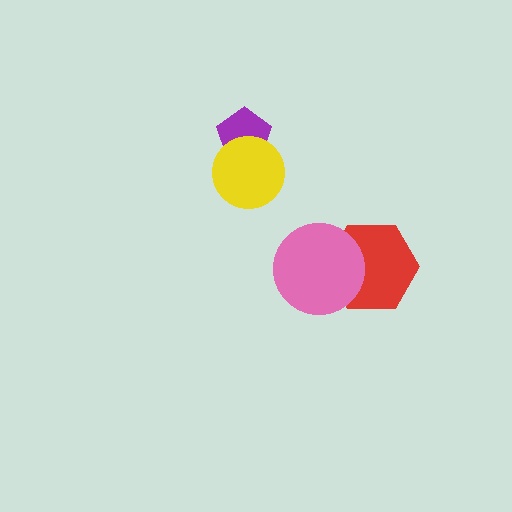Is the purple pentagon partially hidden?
Yes, it is partially covered by another shape.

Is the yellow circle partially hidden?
No, no other shape covers it.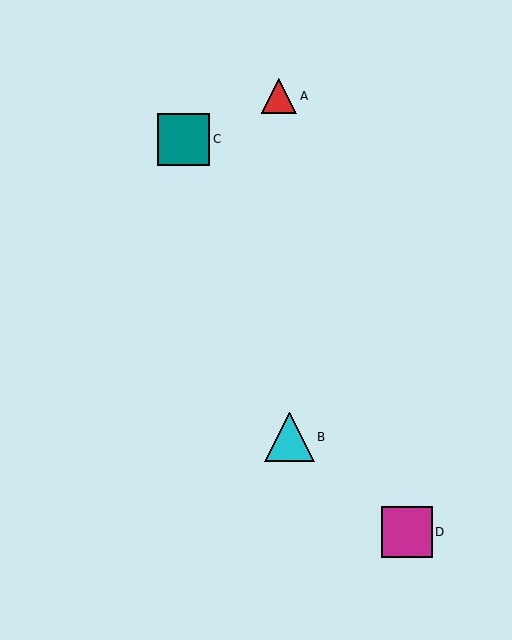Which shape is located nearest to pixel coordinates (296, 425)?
The cyan triangle (labeled B) at (290, 437) is nearest to that location.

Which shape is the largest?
The teal square (labeled C) is the largest.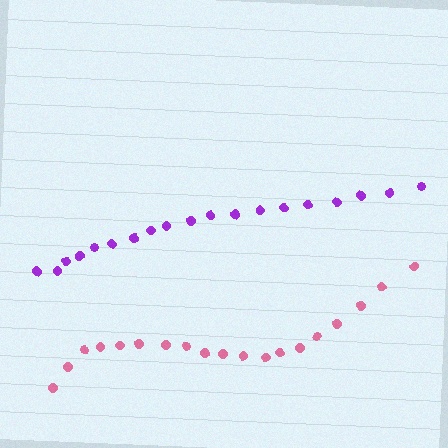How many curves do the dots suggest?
There are 2 distinct paths.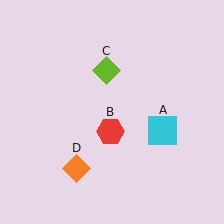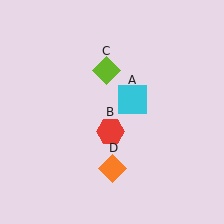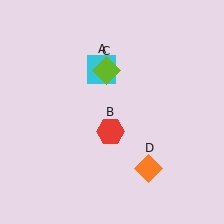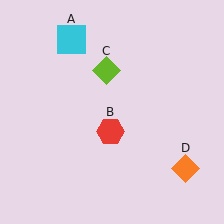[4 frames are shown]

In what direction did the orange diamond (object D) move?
The orange diamond (object D) moved right.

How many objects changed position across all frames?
2 objects changed position: cyan square (object A), orange diamond (object D).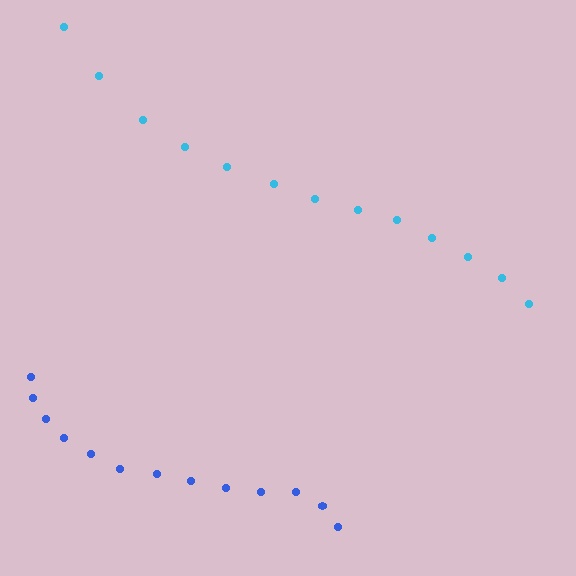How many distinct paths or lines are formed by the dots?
There are 2 distinct paths.